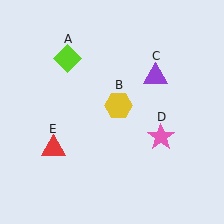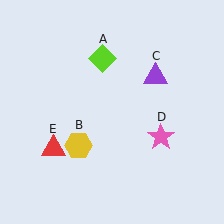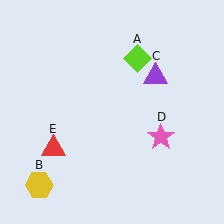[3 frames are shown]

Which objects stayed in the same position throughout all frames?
Purple triangle (object C) and pink star (object D) and red triangle (object E) remained stationary.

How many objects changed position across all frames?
2 objects changed position: lime diamond (object A), yellow hexagon (object B).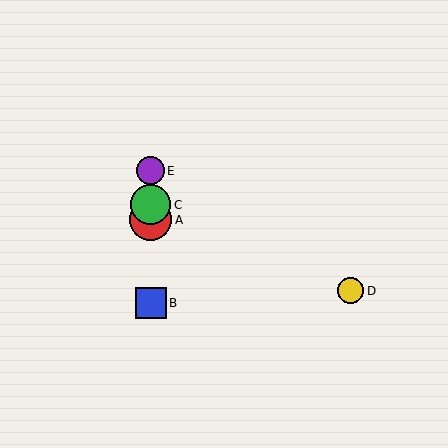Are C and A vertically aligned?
Yes, both are at x≈151.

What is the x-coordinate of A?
Object A is at x≈151.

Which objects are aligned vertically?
Objects A, B, C, E are aligned vertically.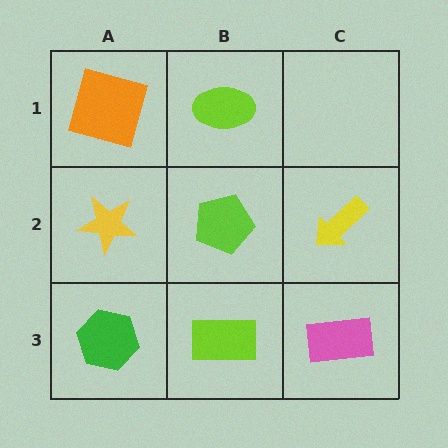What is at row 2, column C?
A yellow arrow.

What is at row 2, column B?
A lime pentagon.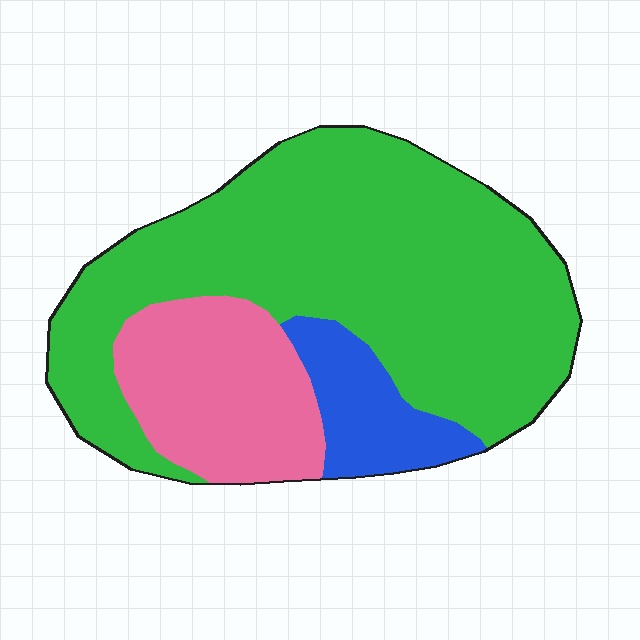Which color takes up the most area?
Green, at roughly 65%.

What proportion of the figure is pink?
Pink takes up about one fifth (1/5) of the figure.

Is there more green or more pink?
Green.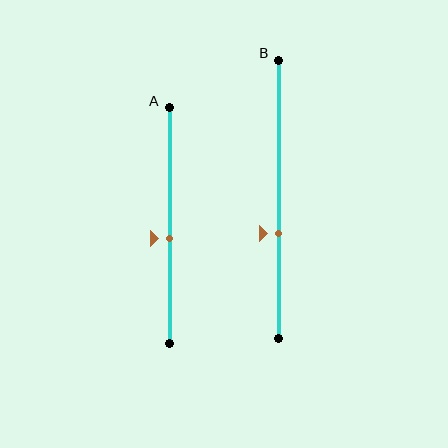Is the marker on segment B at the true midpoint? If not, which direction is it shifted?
No, the marker on segment B is shifted downward by about 12% of the segment length.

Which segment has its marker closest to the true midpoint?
Segment A has its marker closest to the true midpoint.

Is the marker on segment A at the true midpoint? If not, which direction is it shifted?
No, the marker on segment A is shifted downward by about 5% of the segment length.